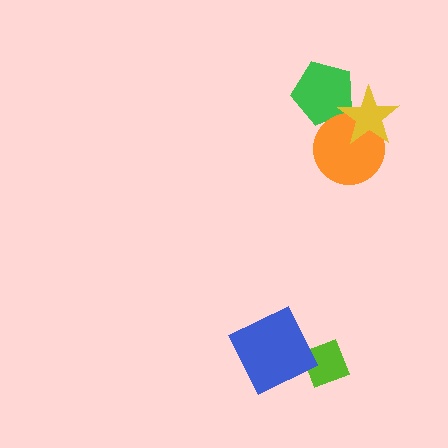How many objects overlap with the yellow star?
2 objects overlap with the yellow star.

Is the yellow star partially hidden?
No, no other shape covers it.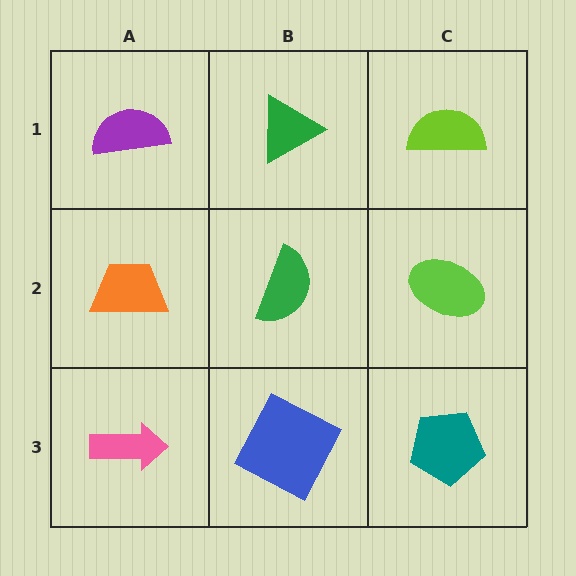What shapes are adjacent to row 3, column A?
An orange trapezoid (row 2, column A), a blue square (row 3, column B).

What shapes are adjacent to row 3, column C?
A lime ellipse (row 2, column C), a blue square (row 3, column B).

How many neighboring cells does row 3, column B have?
3.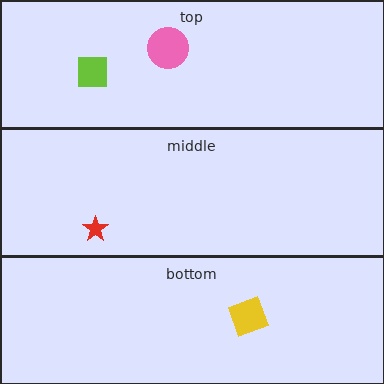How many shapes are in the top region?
2.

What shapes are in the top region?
The pink circle, the lime square.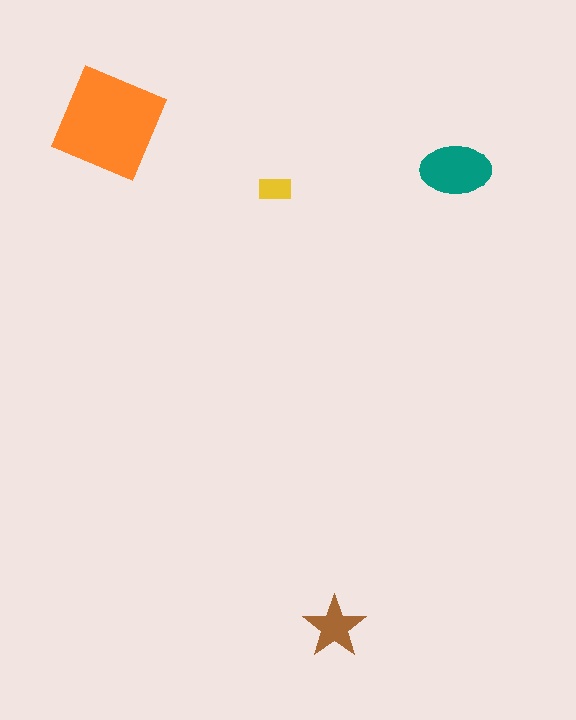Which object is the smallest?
The yellow rectangle.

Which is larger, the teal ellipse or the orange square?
The orange square.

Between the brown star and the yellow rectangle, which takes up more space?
The brown star.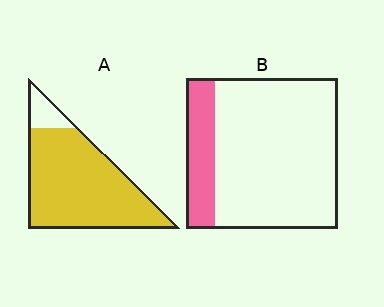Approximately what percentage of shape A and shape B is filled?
A is approximately 90% and B is approximately 20%.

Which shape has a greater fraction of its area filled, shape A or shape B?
Shape A.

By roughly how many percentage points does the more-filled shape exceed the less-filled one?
By roughly 70 percentage points (A over B).